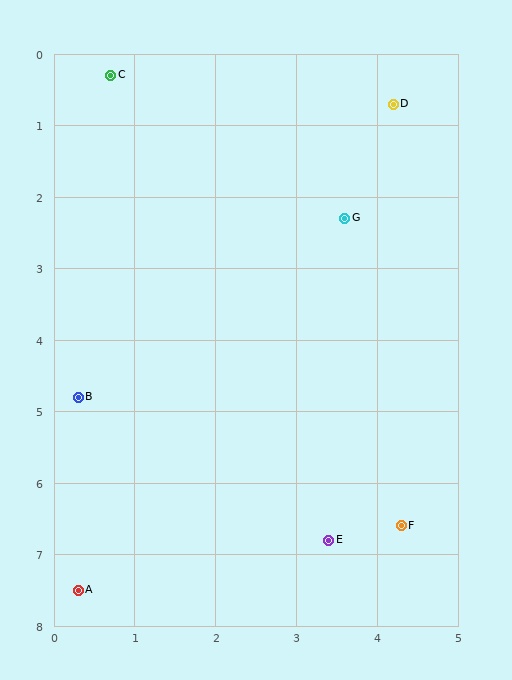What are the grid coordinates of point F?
Point F is at approximately (4.3, 6.6).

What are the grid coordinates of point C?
Point C is at approximately (0.7, 0.3).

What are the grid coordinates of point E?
Point E is at approximately (3.4, 6.8).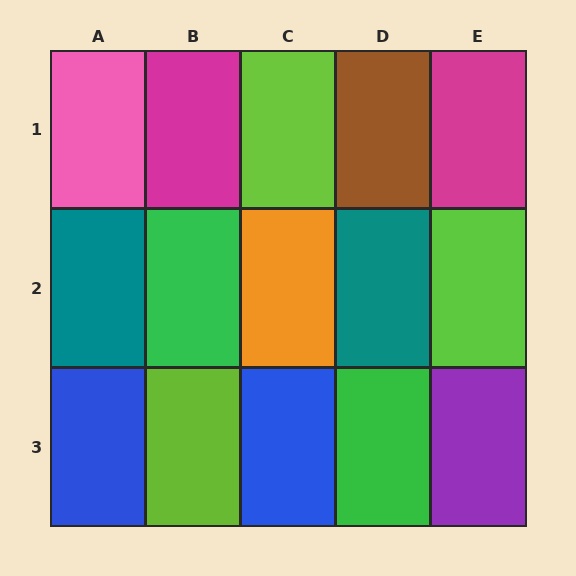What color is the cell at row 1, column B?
Magenta.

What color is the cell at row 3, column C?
Blue.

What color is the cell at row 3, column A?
Blue.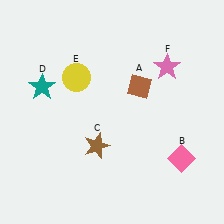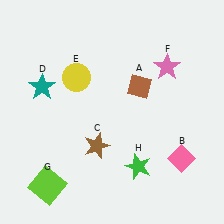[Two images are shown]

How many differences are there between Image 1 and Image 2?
There are 2 differences between the two images.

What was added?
A lime square (G), a green star (H) were added in Image 2.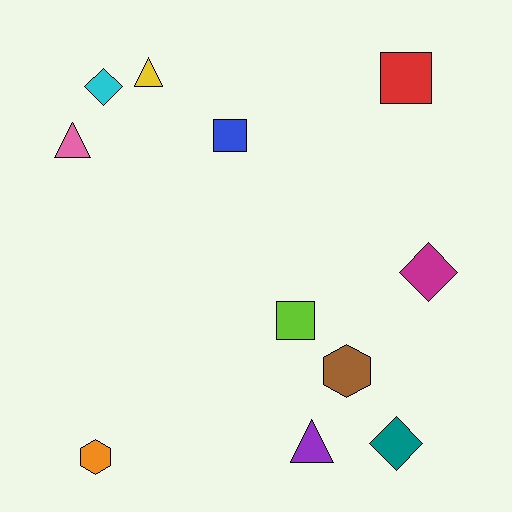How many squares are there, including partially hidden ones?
There are 3 squares.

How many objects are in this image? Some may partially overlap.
There are 11 objects.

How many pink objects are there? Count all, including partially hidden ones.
There is 1 pink object.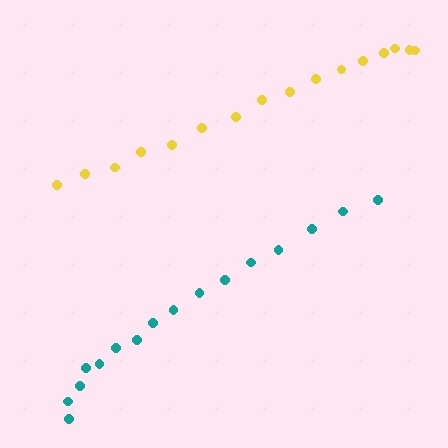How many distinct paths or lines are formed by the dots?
There are 2 distinct paths.